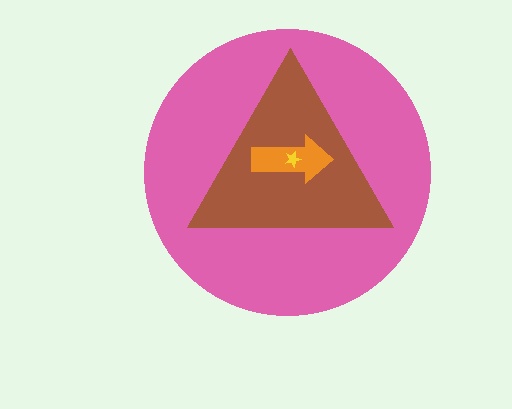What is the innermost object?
The yellow star.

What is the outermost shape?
The pink circle.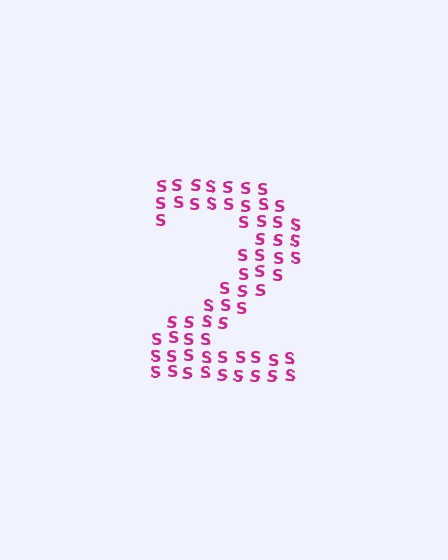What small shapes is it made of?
It is made of small letter S's.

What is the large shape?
The large shape is the digit 2.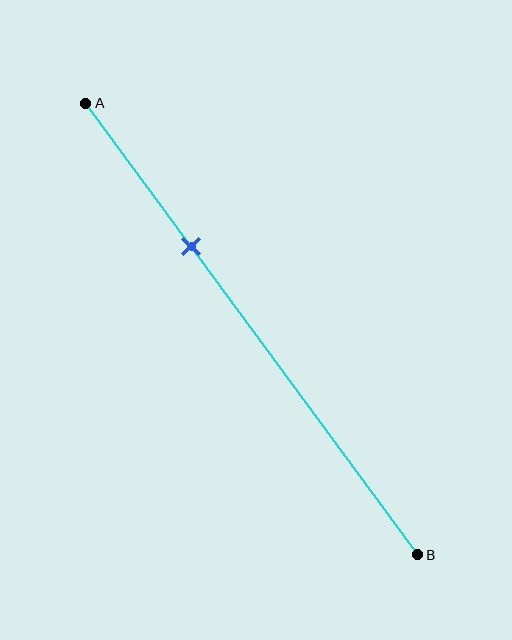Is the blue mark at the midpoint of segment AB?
No, the mark is at about 30% from A, not at the 50% midpoint.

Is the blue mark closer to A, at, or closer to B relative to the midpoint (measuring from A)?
The blue mark is closer to point A than the midpoint of segment AB.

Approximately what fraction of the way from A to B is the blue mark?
The blue mark is approximately 30% of the way from A to B.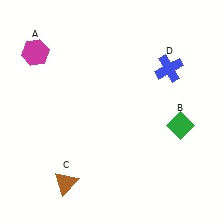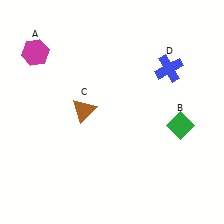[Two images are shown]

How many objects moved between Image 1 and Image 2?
1 object moved between the two images.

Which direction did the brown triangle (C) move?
The brown triangle (C) moved up.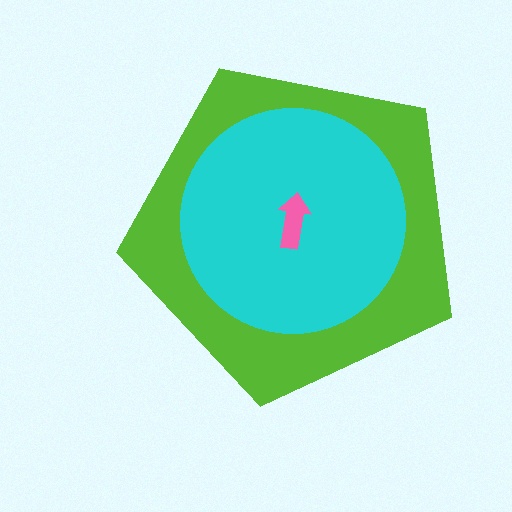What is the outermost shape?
The lime pentagon.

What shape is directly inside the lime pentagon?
The cyan circle.